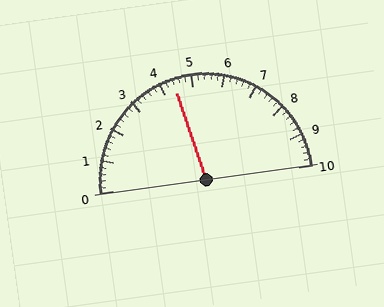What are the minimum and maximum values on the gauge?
The gauge ranges from 0 to 10.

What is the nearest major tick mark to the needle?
The nearest major tick mark is 4.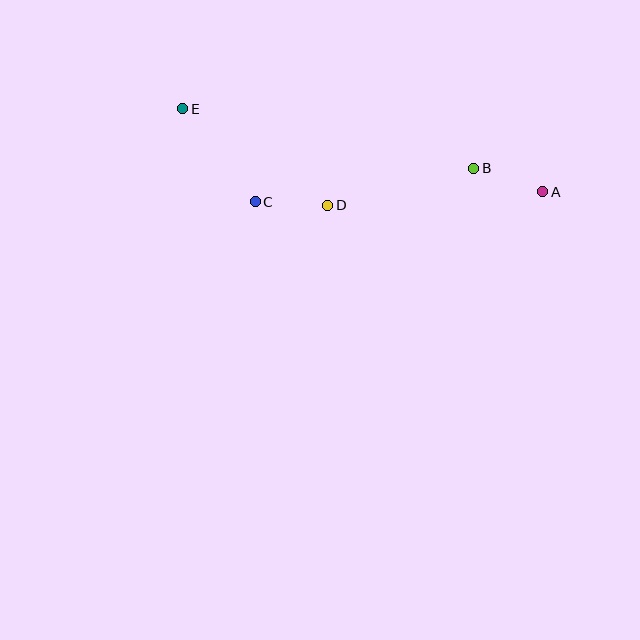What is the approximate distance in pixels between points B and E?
The distance between B and E is approximately 297 pixels.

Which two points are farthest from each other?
Points A and E are farthest from each other.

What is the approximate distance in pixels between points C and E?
The distance between C and E is approximately 118 pixels.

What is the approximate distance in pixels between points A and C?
The distance between A and C is approximately 288 pixels.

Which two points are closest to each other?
Points C and D are closest to each other.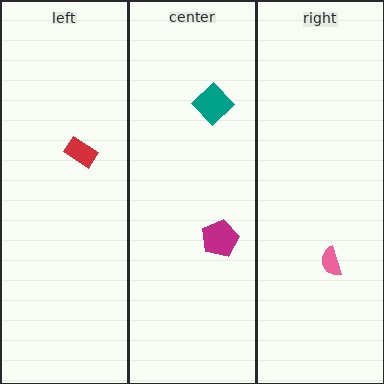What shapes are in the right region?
The pink semicircle.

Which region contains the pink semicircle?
The right region.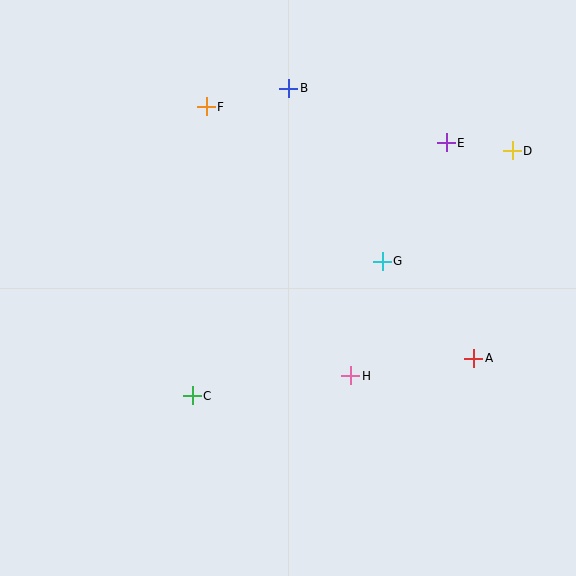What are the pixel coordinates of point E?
Point E is at (446, 143).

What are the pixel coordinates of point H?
Point H is at (351, 376).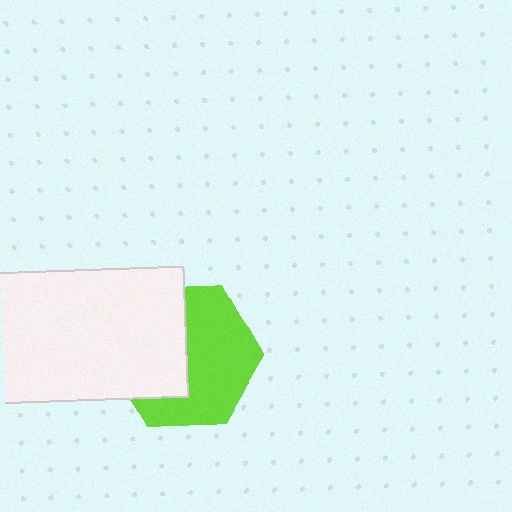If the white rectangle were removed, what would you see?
You would see the complete lime hexagon.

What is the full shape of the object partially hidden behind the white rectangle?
The partially hidden object is a lime hexagon.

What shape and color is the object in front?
The object in front is a white rectangle.